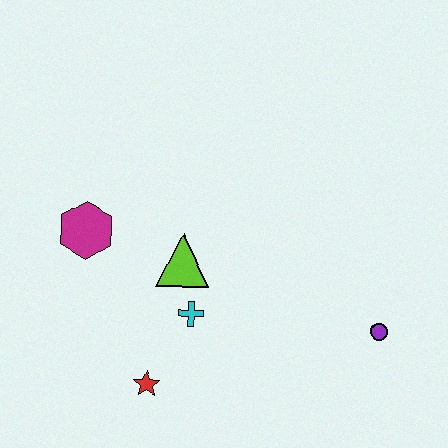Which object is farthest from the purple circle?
The magenta hexagon is farthest from the purple circle.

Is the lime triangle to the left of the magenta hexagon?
No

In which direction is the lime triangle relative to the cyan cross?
The lime triangle is above the cyan cross.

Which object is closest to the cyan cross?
The lime triangle is closest to the cyan cross.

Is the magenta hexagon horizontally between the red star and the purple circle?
No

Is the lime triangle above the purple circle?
Yes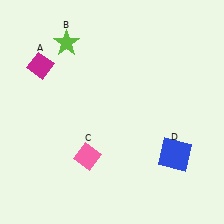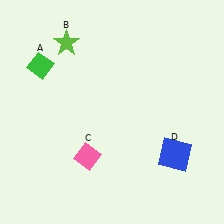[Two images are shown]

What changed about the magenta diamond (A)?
In Image 1, A is magenta. In Image 2, it changed to green.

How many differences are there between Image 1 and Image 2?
There is 1 difference between the two images.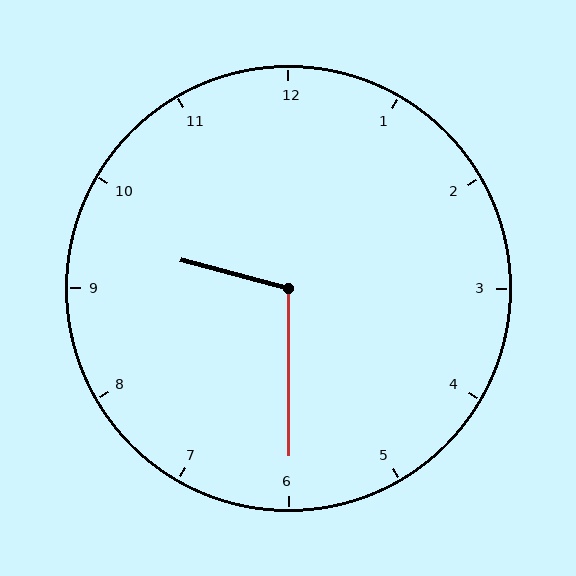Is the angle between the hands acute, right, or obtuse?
It is obtuse.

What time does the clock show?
9:30.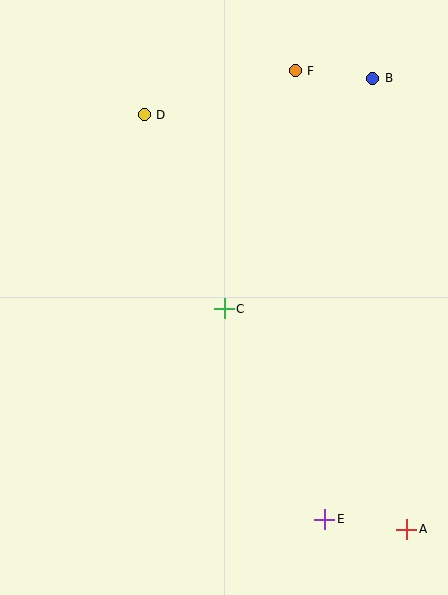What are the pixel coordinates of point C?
Point C is at (224, 309).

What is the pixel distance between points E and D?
The distance between E and D is 443 pixels.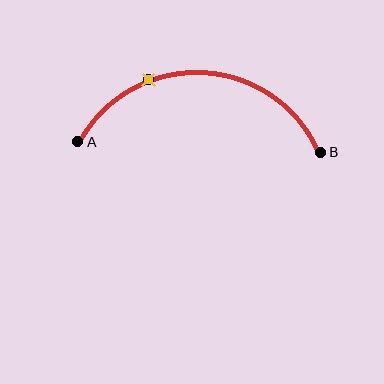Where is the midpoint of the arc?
The arc midpoint is the point on the curve farthest from the straight line joining A and B. It sits above that line.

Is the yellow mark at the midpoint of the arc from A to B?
No. The yellow mark lies on the arc but is closer to endpoint A. The arc midpoint would be at the point on the curve equidistant along the arc from both A and B.